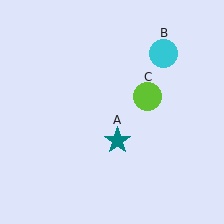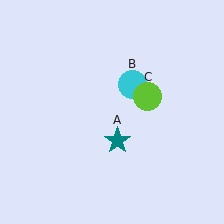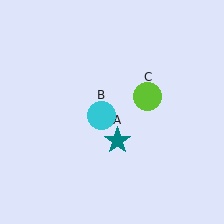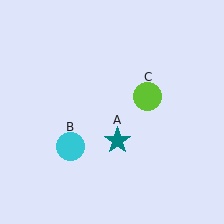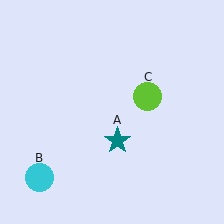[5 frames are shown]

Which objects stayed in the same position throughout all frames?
Teal star (object A) and lime circle (object C) remained stationary.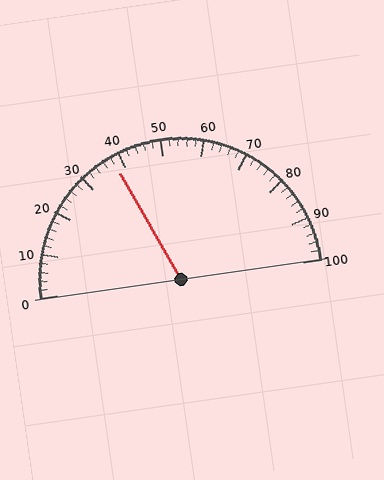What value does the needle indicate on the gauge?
The needle indicates approximately 38.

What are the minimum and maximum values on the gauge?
The gauge ranges from 0 to 100.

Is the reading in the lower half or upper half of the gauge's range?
The reading is in the lower half of the range (0 to 100).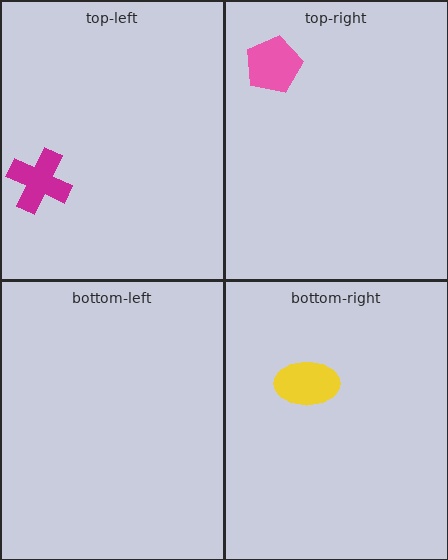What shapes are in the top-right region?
The pink pentagon.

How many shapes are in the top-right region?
1.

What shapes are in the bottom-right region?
The yellow ellipse.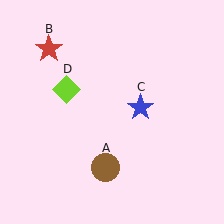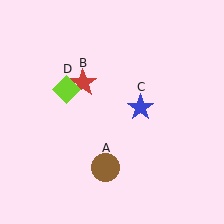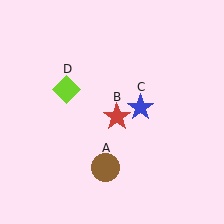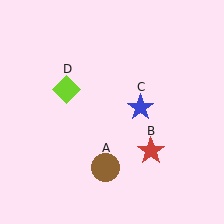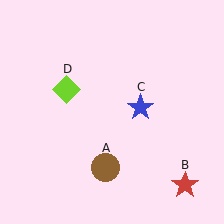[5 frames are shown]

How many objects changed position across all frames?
1 object changed position: red star (object B).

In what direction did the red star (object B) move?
The red star (object B) moved down and to the right.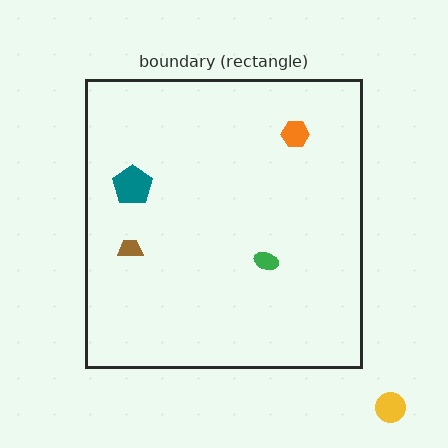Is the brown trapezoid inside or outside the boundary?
Inside.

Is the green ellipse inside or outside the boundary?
Inside.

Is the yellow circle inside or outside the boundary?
Outside.